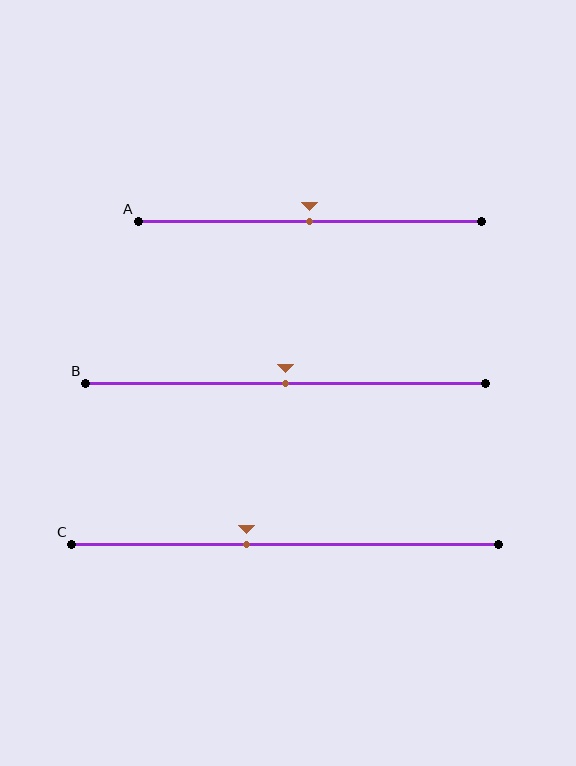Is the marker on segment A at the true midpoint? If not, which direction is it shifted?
Yes, the marker on segment A is at the true midpoint.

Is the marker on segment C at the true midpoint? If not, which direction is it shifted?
No, the marker on segment C is shifted to the left by about 9% of the segment length.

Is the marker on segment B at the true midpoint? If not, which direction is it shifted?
Yes, the marker on segment B is at the true midpoint.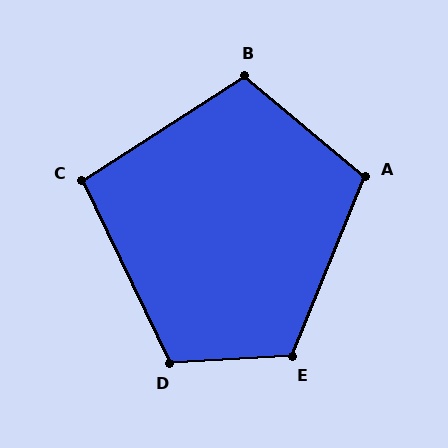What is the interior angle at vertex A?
Approximately 108 degrees (obtuse).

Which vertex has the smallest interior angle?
C, at approximately 97 degrees.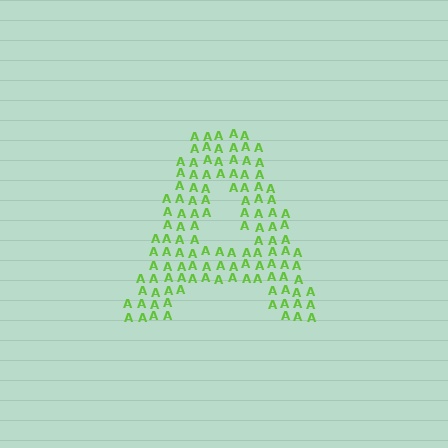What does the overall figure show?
The overall figure shows the letter A.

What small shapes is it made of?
It is made of small letter A's.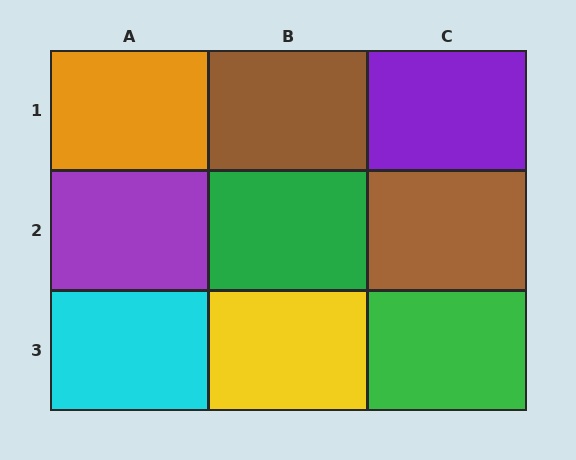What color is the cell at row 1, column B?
Brown.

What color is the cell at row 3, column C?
Green.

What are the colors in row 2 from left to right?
Purple, green, brown.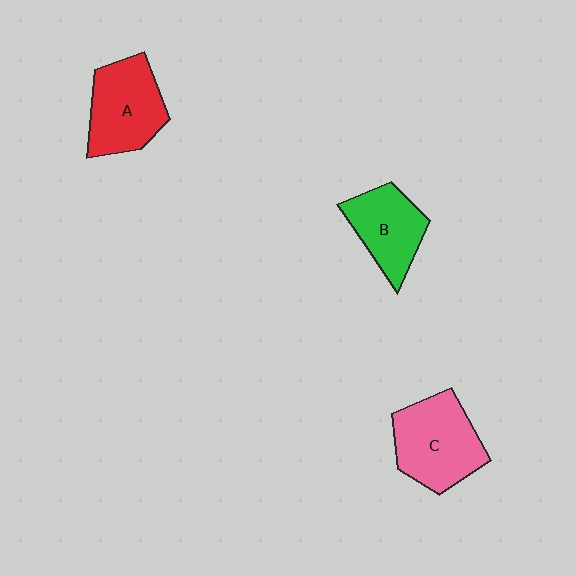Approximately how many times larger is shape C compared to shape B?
Approximately 1.3 times.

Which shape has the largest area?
Shape C (pink).